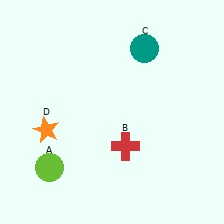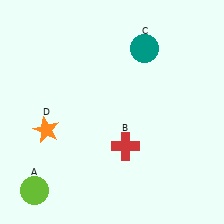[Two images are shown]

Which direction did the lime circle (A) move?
The lime circle (A) moved down.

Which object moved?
The lime circle (A) moved down.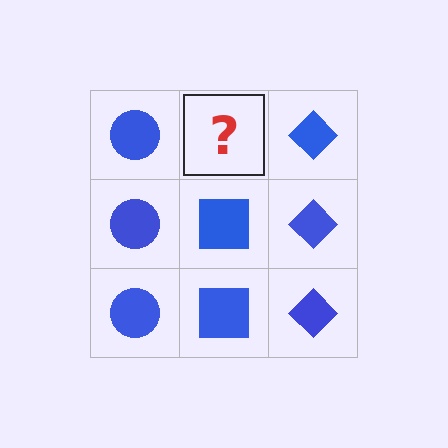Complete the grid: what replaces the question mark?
The question mark should be replaced with a blue square.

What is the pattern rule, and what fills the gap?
The rule is that each column has a consistent shape. The gap should be filled with a blue square.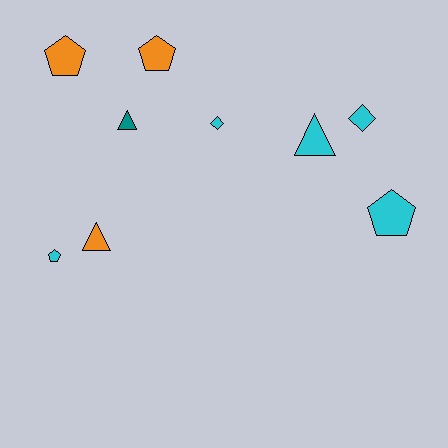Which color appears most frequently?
Cyan, with 5 objects.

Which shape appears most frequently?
Pentagon, with 4 objects.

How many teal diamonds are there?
There are no teal diamonds.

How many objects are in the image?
There are 9 objects.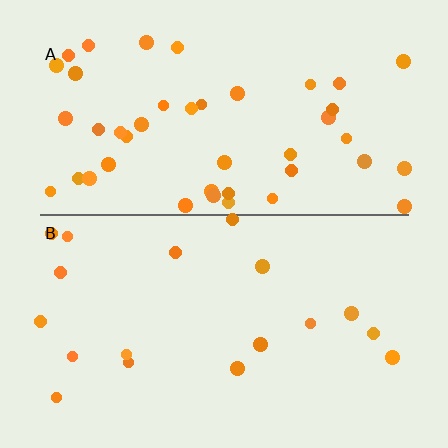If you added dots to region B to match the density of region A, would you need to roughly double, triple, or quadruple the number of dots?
Approximately double.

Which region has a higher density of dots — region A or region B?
A (the top).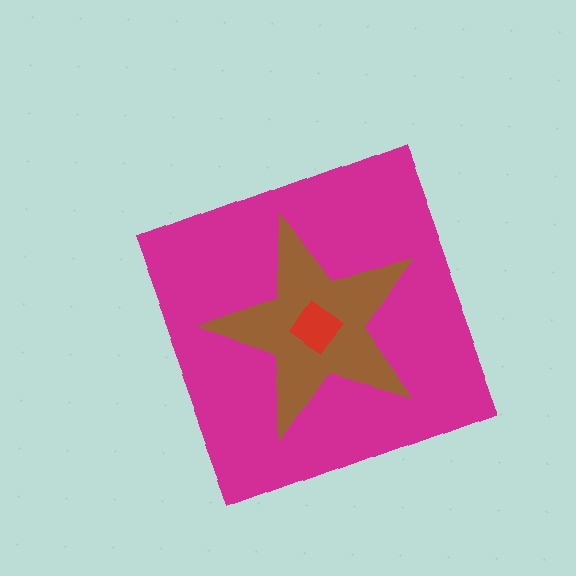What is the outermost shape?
The magenta diamond.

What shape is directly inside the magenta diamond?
The brown star.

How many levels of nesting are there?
3.